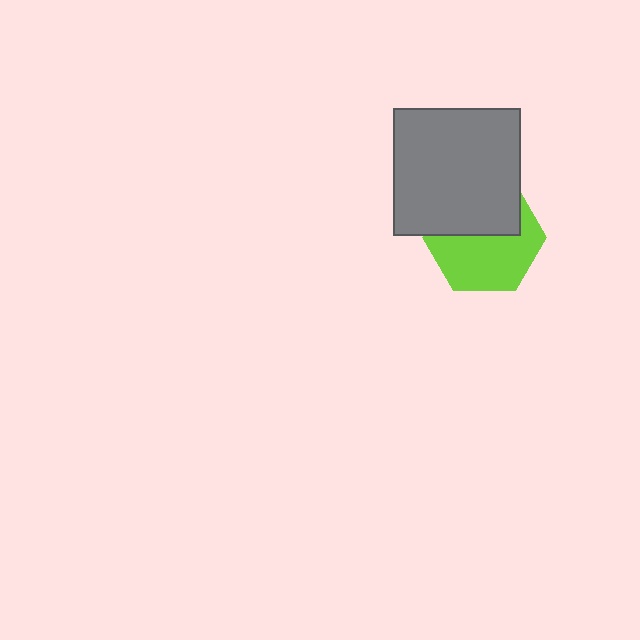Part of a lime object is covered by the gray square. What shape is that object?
It is a hexagon.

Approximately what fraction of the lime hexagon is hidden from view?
Roughly 43% of the lime hexagon is hidden behind the gray square.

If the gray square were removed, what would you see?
You would see the complete lime hexagon.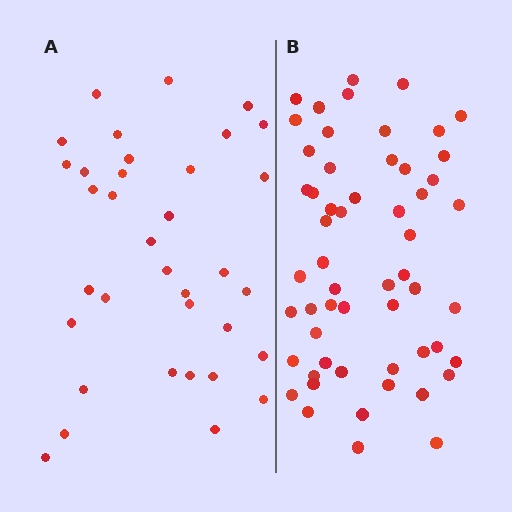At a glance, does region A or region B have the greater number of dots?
Region B (the right region) has more dots.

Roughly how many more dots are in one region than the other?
Region B has approximately 20 more dots than region A.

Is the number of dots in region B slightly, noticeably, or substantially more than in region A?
Region B has substantially more. The ratio is roughly 1.6 to 1.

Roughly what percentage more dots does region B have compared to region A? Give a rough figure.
About 60% more.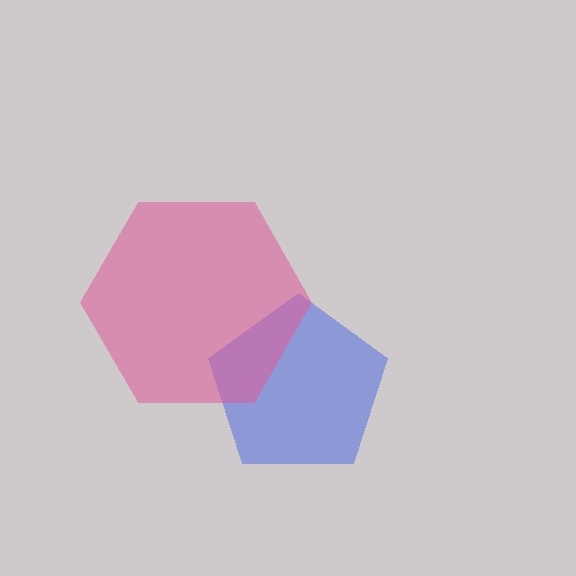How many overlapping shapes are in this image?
There are 2 overlapping shapes in the image.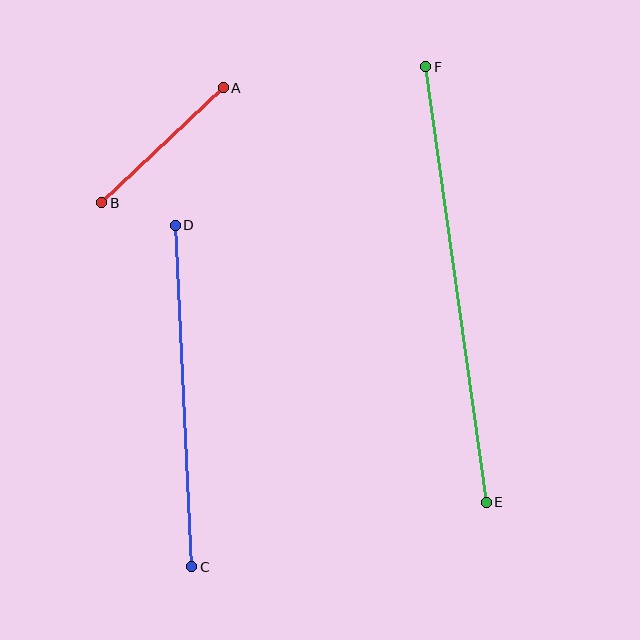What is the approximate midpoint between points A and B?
The midpoint is at approximately (163, 145) pixels.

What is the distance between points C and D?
The distance is approximately 342 pixels.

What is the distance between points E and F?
The distance is approximately 440 pixels.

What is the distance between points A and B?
The distance is approximately 167 pixels.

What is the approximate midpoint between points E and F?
The midpoint is at approximately (456, 284) pixels.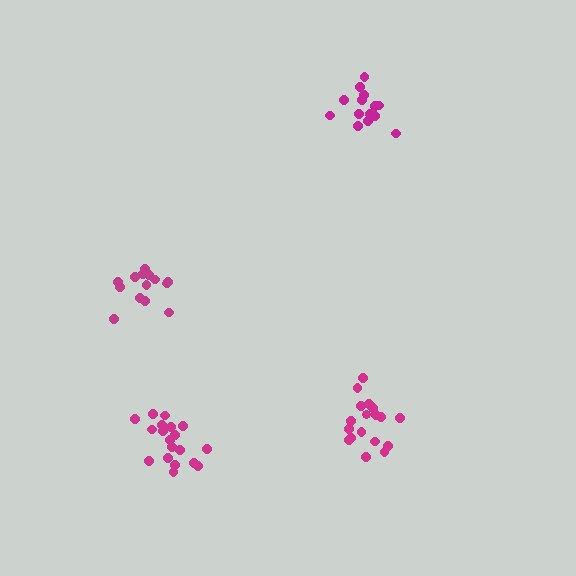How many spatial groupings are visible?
There are 4 spatial groupings.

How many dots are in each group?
Group 1: 18 dots, Group 2: 14 dots, Group 3: 14 dots, Group 4: 19 dots (65 total).